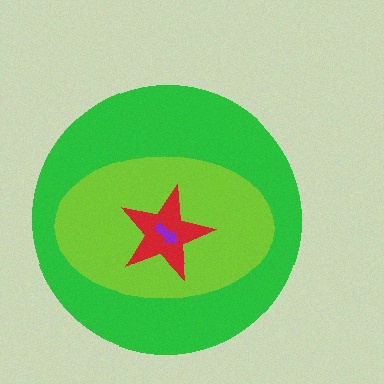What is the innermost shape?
The purple arrow.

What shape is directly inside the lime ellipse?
The red star.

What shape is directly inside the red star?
The purple arrow.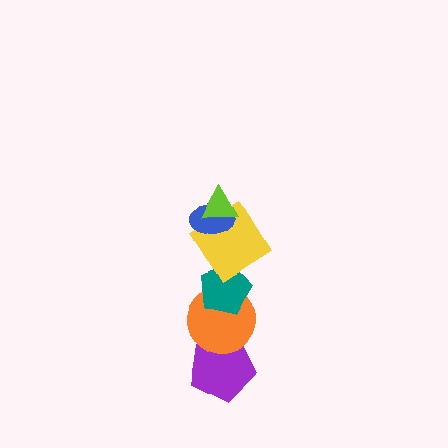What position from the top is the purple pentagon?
The purple pentagon is 6th from the top.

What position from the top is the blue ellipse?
The blue ellipse is 2nd from the top.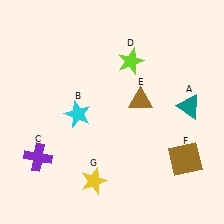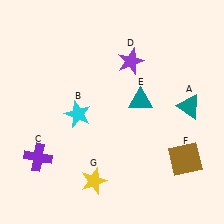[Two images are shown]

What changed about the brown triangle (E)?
In Image 1, E is brown. In Image 2, it changed to teal.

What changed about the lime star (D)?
In Image 1, D is lime. In Image 2, it changed to purple.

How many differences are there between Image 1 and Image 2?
There are 2 differences between the two images.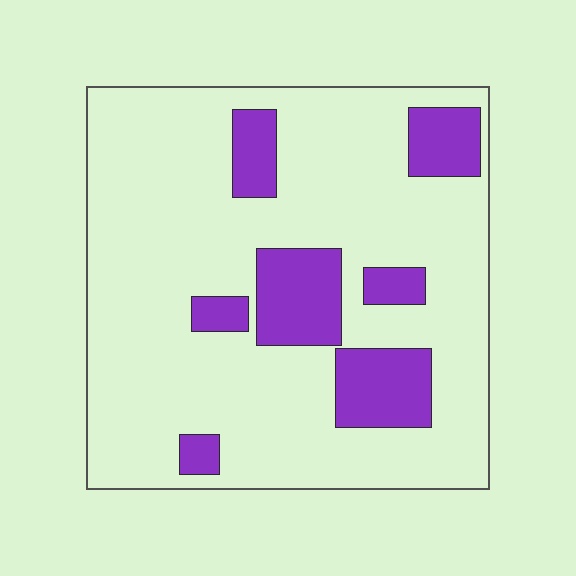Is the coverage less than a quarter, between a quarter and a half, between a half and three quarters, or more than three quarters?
Less than a quarter.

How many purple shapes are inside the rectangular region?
7.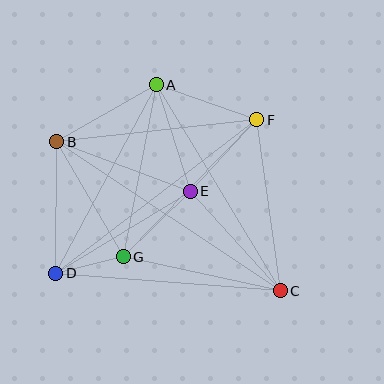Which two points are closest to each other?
Points D and G are closest to each other.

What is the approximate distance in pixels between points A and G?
The distance between A and G is approximately 175 pixels.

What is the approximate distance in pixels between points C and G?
The distance between C and G is approximately 160 pixels.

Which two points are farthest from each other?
Points B and C are farthest from each other.